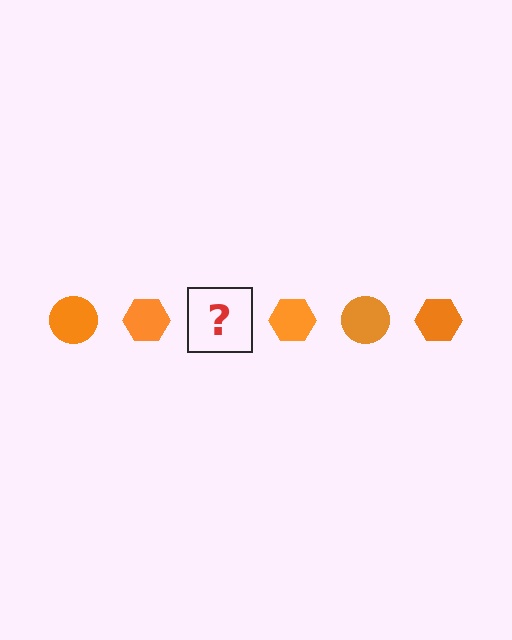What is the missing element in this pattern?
The missing element is an orange circle.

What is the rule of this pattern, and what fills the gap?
The rule is that the pattern cycles through circle, hexagon shapes in orange. The gap should be filled with an orange circle.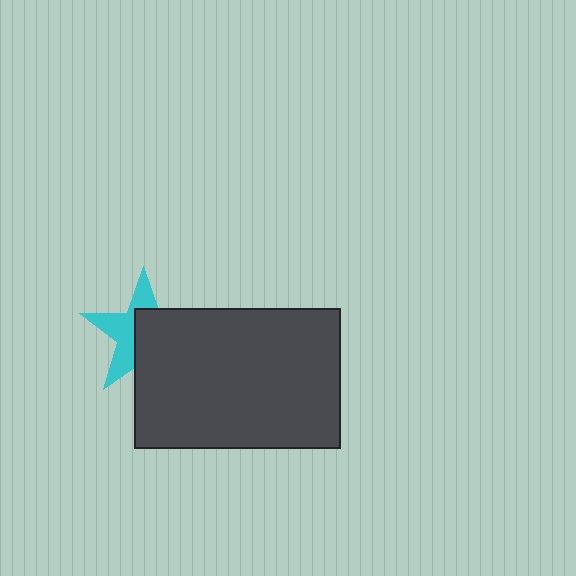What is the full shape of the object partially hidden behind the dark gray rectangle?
The partially hidden object is a cyan star.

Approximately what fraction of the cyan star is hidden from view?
Roughly 55% of the cyan star is hidden behind the dark gray rectangle.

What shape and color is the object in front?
The object in front is a dark gray rectangle.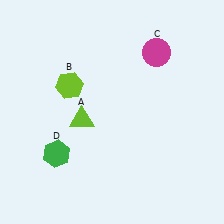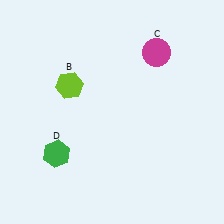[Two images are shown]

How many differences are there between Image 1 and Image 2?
There is 1 difference between the two images.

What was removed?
The lime triangle (A) was removed in Image 2.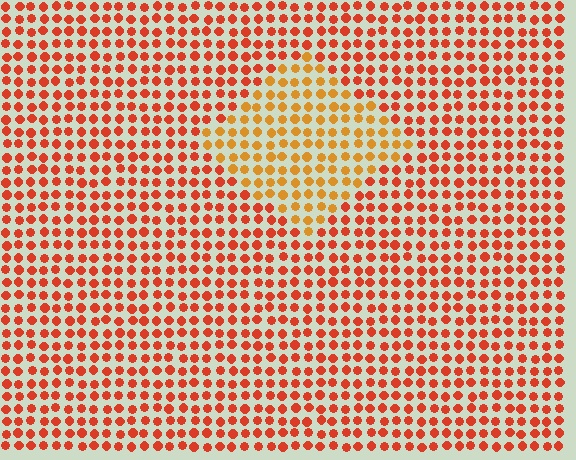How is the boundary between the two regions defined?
The boundary is defined purely by a slight shift in hue (about 29 degrees). Spacing, size, and orientation are identical on both sides.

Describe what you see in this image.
The image is filled with small red elements in a uniform arrangement. A diamond-shaped region is visible where the elements are tinted to a slightly different hue, forming a subtle color boundary.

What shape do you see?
I see a diamond.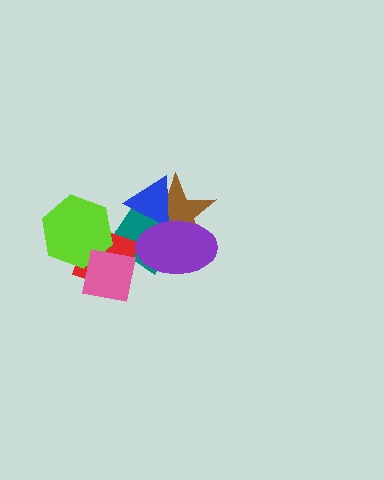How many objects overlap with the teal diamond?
5 objects overlap with the teal diamond.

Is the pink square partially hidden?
No, no other shape covers it.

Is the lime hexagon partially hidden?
Yes, it is partially covered by another shape.